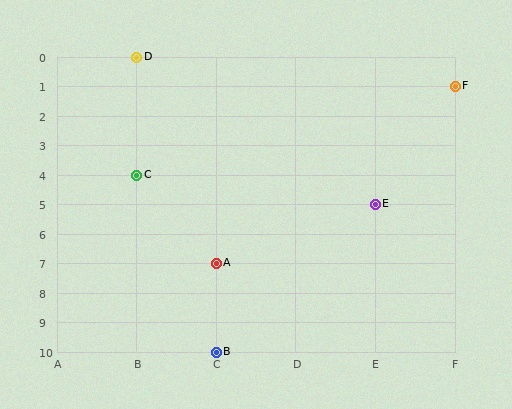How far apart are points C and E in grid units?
Points C and E are 3 columns and 1 row apart (about 3.2 grid units diagonally).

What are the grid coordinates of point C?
Point C is at grid coordinates (B, 4).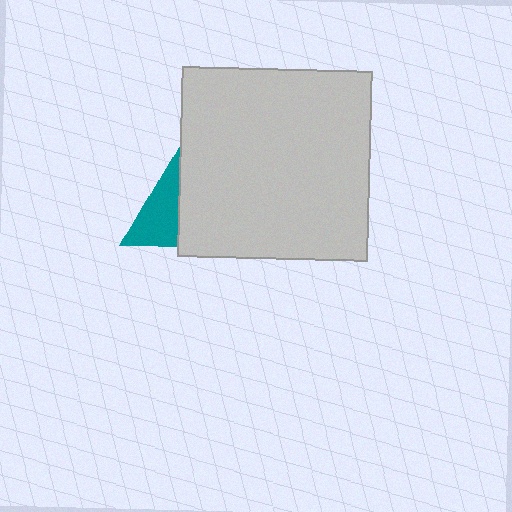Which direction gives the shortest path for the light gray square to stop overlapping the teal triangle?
Moving right gives the shortest separation.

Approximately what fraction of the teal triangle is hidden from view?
Roughly 63% of the teal triangle is hidden behind the light gray square.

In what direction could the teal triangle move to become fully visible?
The teal triangle could move left. That would shift it out from behind the light gray square entirely.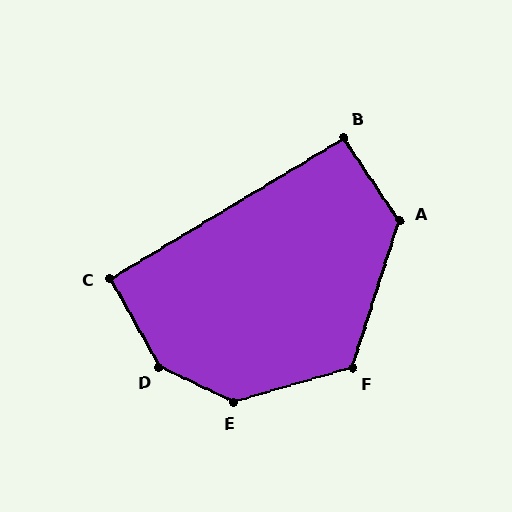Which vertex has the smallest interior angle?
C, at approximately 92 degrees.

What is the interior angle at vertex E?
Approximately 139 degrees (obtuse).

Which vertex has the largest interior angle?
D, at approximately 144 degrees.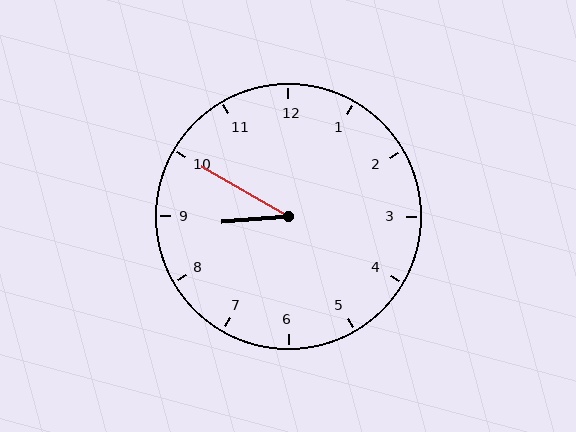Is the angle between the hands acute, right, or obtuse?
It is acute.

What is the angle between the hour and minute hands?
Approximately 35 degrees.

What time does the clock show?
8:50.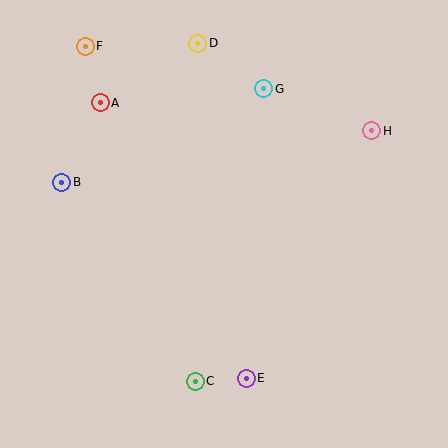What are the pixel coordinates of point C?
Point C is at (195, 381).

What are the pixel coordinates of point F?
Point F is at (85, 46).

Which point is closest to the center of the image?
Point G at (264, 89) is closest to the center.